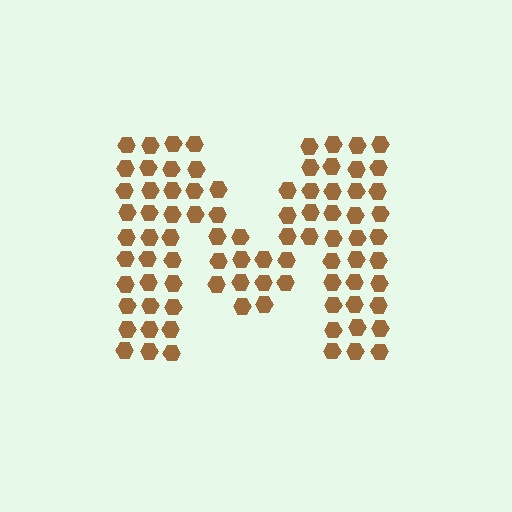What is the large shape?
The large shape is the letter M.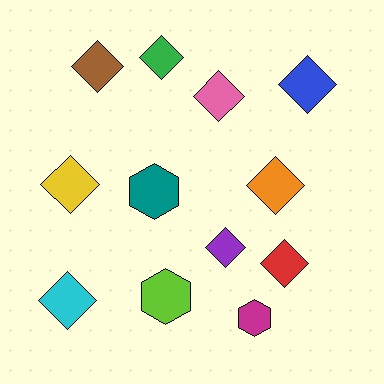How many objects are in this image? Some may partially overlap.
There are 12 objects.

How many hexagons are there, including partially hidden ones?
There are 3 hexagons.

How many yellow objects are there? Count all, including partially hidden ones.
There is 1 yellow object.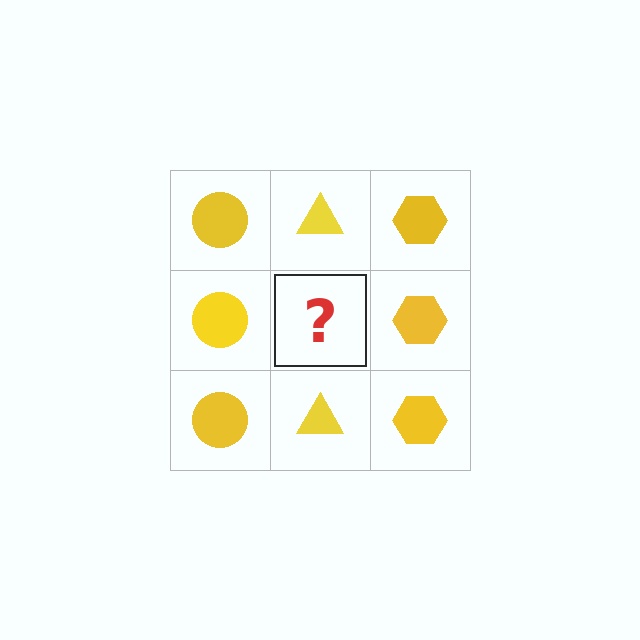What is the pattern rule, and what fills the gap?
The rule is that each column has a consistent shape. The gap should be filled with a yellow triangle.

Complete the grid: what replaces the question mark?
The question mark should be replaced with a yellow triangle.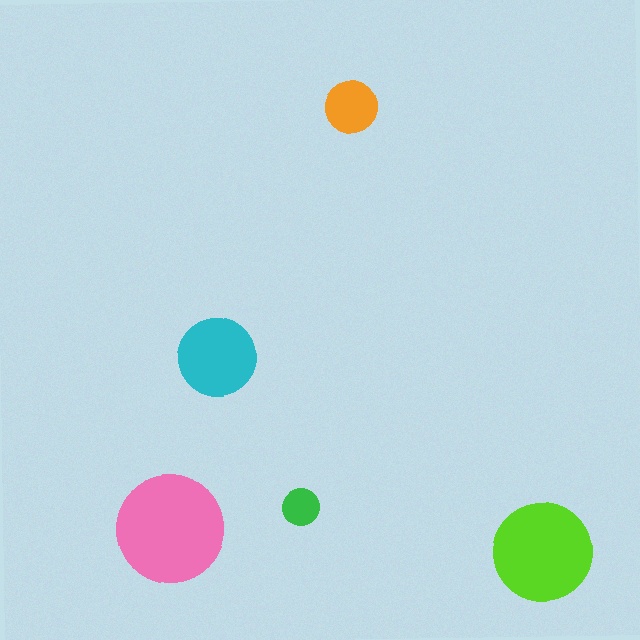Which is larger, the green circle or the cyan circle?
The cyan one.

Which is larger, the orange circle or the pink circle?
The pink one.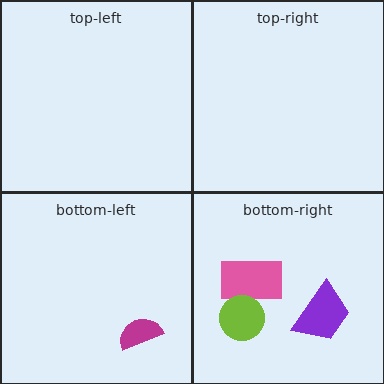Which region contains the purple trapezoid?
The bottom-right region.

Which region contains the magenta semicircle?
The bottom-left region.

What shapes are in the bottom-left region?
The magenta semicircle.